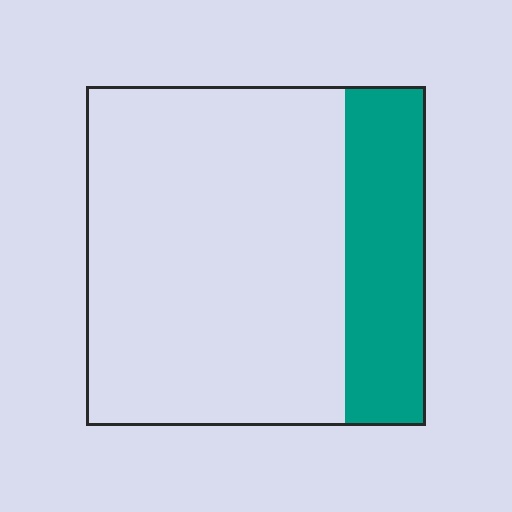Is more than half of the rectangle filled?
No.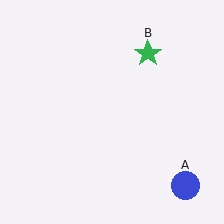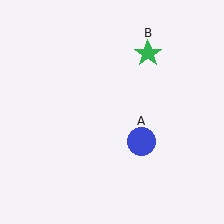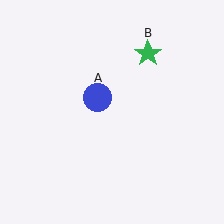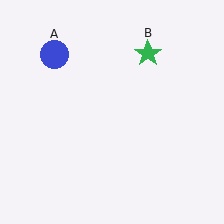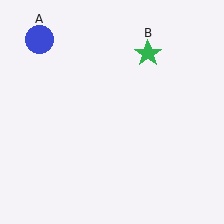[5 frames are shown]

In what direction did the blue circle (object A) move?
The blue circle (object A) moved up and to the left.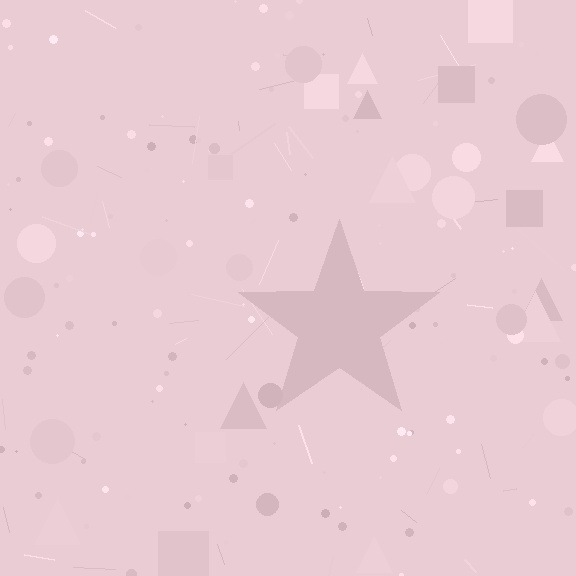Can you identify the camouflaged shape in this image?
The camouflaged shape is a star.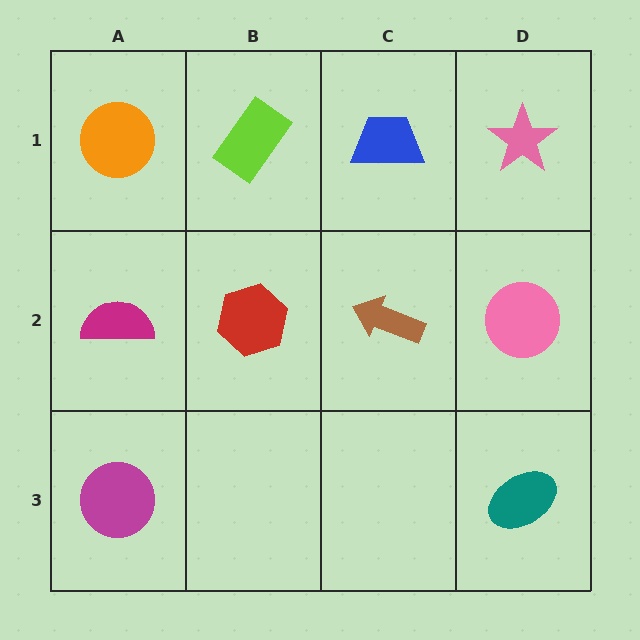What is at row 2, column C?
A brown arrow.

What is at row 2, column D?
A pink circle.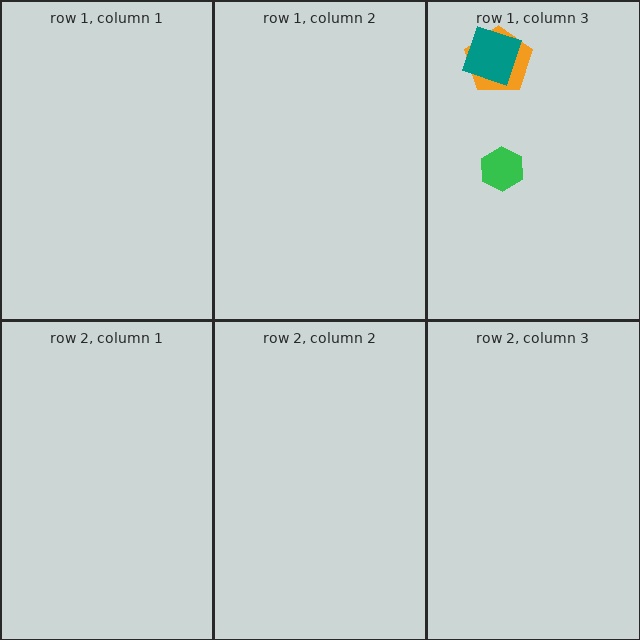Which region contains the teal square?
The row 1, column 3 region.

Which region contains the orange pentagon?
The row 1, column 3 region.